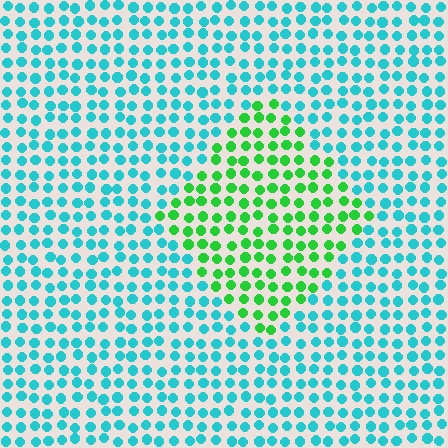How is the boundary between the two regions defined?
The boundary is defined purely by a slight shift in hue (about 56 degrees). Spacing, size, and orientation are identical on both sides.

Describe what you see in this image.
The image is filled with small cyan elements in a uniform arrangement. A diamond-shaped region is visible where the elements are tinted to a slightly different hue, forming a subtle color boundary.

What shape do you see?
I see a diamond.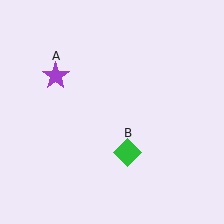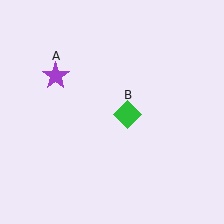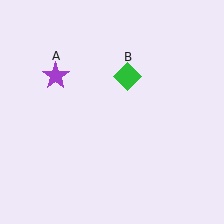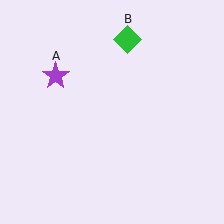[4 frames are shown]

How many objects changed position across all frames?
1 object changed position: green diamond (object B).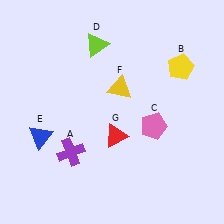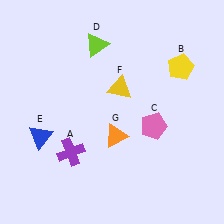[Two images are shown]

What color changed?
The triangle (G) changed from red in Image 1 to orange in Image 2.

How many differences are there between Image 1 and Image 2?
There is 1 difference between the two images.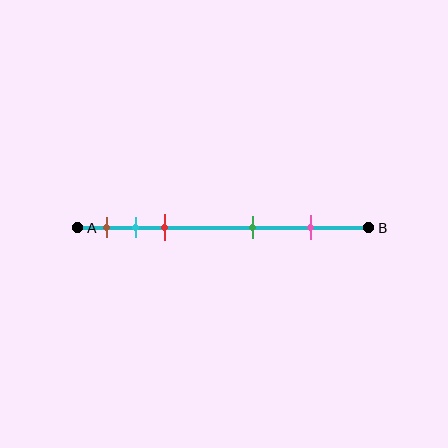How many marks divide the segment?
There are 5 marks dividing the segment.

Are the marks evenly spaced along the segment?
No, the marks are not evenly spaced.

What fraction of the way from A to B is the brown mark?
The brown mark is approximately 10% (0.1) of the way from A to B.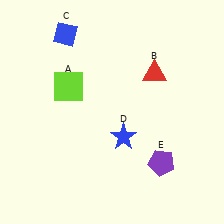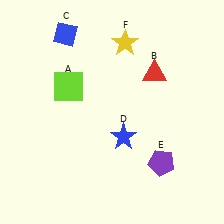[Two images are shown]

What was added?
A yellow star (F) was added in Image 2.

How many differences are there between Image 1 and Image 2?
There is 1 difference between the two images.